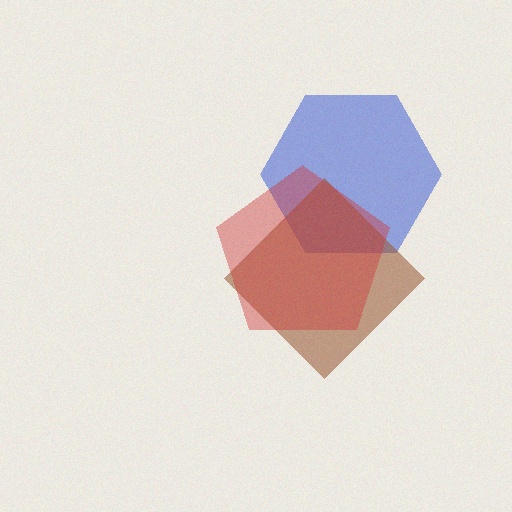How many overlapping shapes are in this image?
There are 3 overlapping shapes in the image.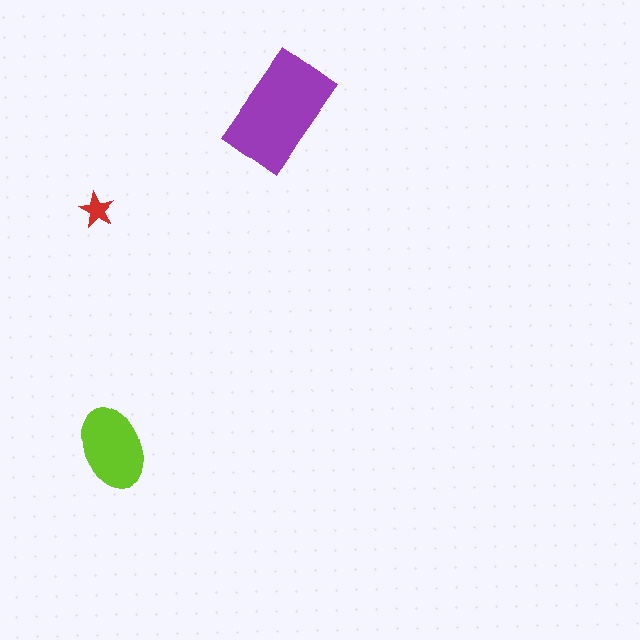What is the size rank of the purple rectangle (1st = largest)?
1st.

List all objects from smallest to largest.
The red star, the lime ellipse, the purple rectangle.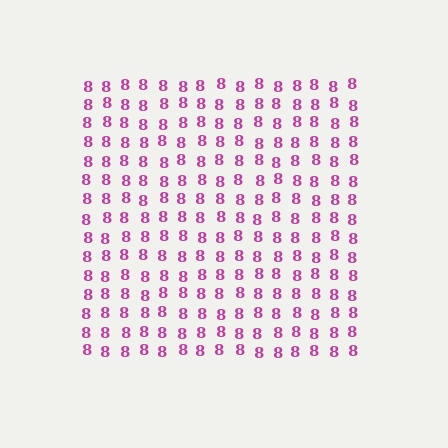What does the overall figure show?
The overall figure shows a square.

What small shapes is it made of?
It is made of small digit 8's.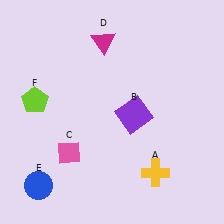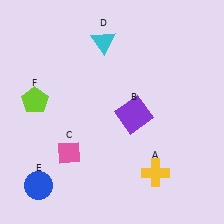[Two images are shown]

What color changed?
The triangle (D) changed from magenta in Image 1 to cyan in Image 2.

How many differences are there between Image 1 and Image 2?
There is 1 difference between the two images.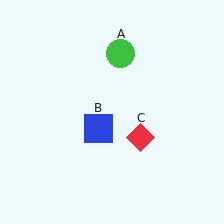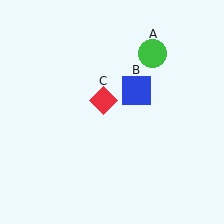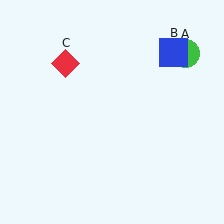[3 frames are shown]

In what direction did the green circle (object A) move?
The green circle (object A) moved right.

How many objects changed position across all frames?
3 objects changed position: green circle (object A), blue square (object B), red diamond (object C).